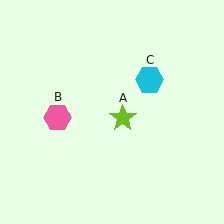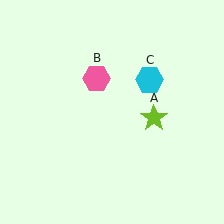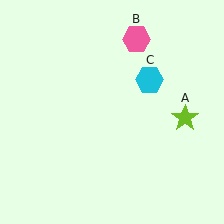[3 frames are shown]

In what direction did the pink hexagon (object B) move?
The pink hexagon (object B) moved up and to the right.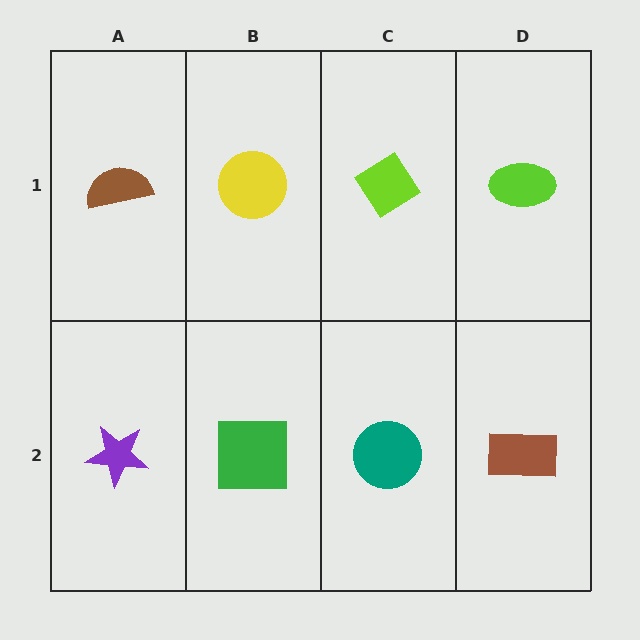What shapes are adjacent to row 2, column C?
A lime diamond (row 1, column C), a green square (row 2, column B), a brown rectangle (row 2, column D).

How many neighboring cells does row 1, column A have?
2.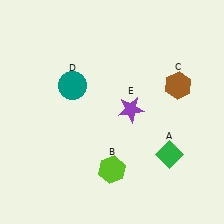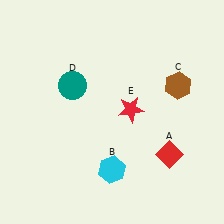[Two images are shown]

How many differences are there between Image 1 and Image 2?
There are 3 differences between the two images.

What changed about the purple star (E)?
In Image 1, E is purple. In Image 2, it changed to red.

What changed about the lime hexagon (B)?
In Image 1, B is lime. In Image 2, it changed to cyan.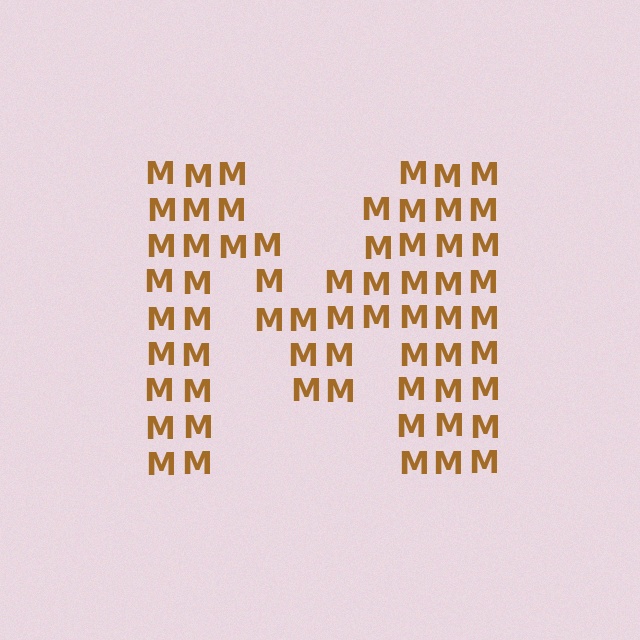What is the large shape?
The large shape is the letter M.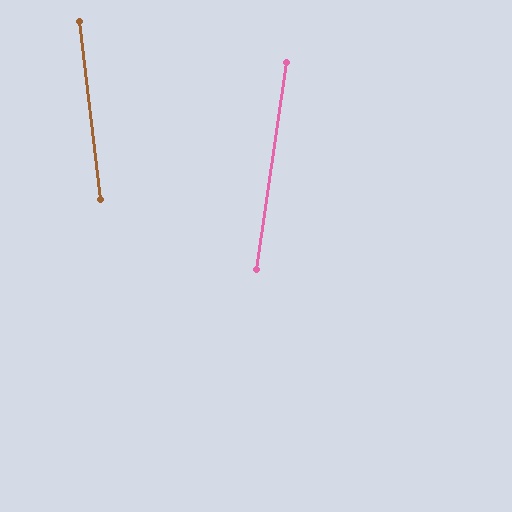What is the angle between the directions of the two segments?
Approximately 15 degrees.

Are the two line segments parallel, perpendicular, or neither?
Neither parallel nor perpendicular — they differ by about 15°.